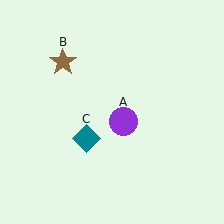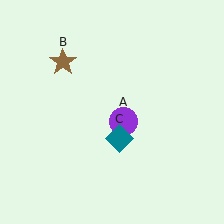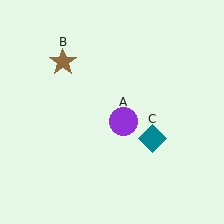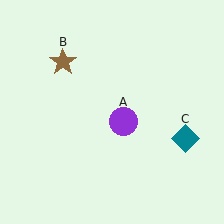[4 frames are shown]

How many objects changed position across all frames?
1 object changed position: teal diamond (object C).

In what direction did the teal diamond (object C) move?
The teal diamond (object C) moved right.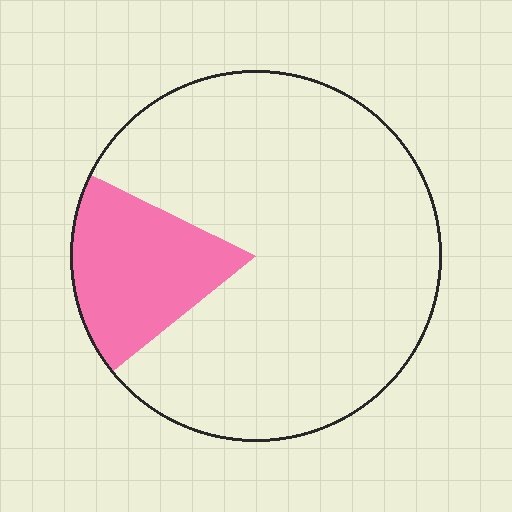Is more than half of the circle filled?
No.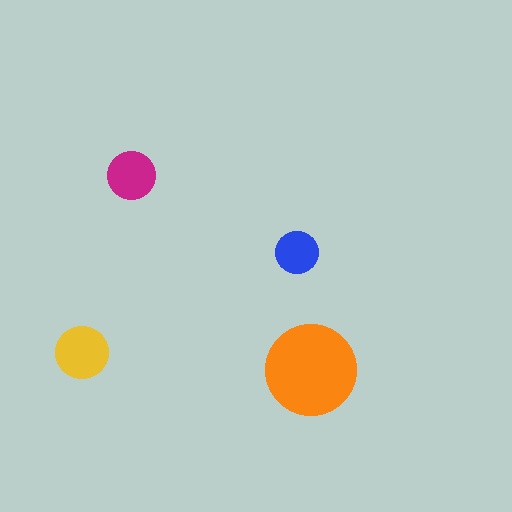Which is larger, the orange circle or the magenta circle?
The orange one.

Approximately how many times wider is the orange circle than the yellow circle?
About 1.5 times wider.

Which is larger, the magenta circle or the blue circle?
The magenta one.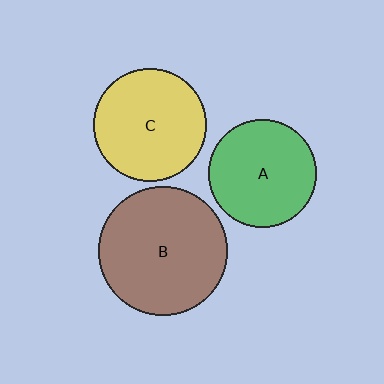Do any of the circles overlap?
No, none of the circles overlap.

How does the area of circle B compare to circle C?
Approximately 1.3 times.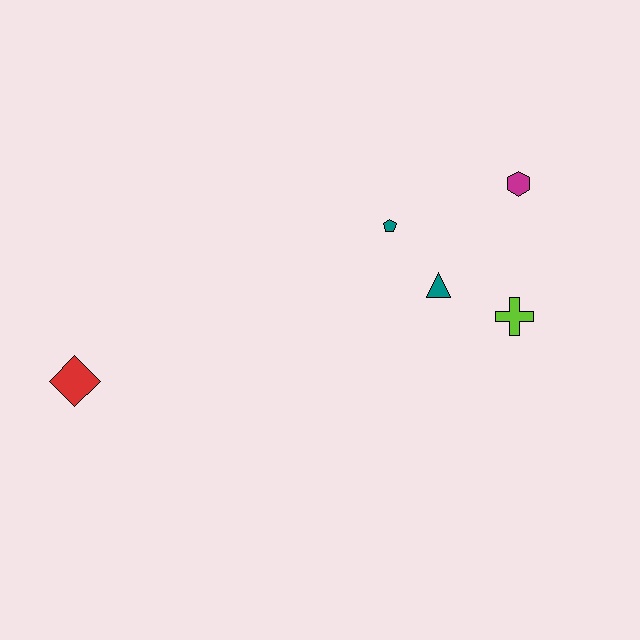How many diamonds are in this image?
There is 1 diamond.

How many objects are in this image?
There are 5 objects.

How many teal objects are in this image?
There are 2 teal objects.